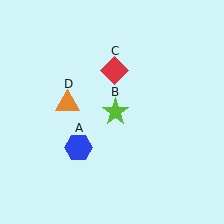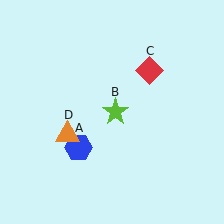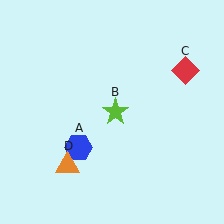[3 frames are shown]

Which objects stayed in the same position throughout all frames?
Blue hexagon (object A) and lime star (object B) remained stationary.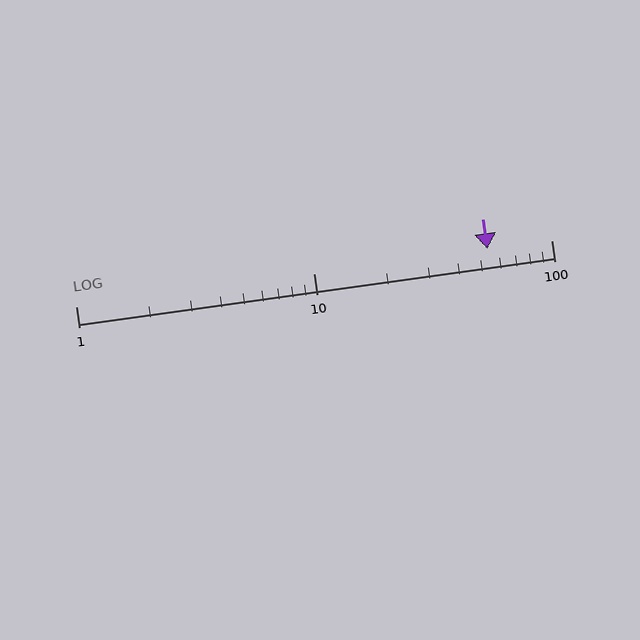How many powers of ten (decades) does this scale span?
The scale spans 2 decades, from 1 to 100.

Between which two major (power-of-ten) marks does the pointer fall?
The pointer is between 10 and 100.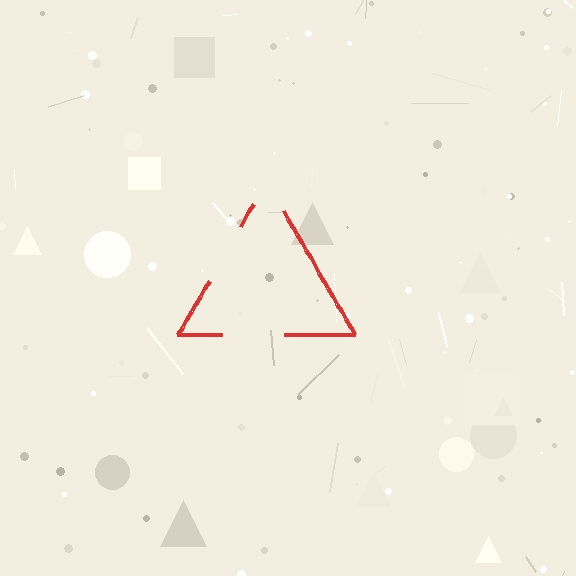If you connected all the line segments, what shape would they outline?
They would outline a triangle.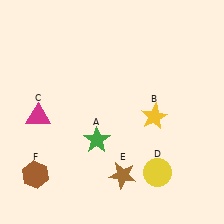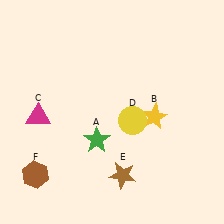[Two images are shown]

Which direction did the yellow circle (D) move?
The yellow circle (D) moved up.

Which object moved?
The yellow circle (D) moved up.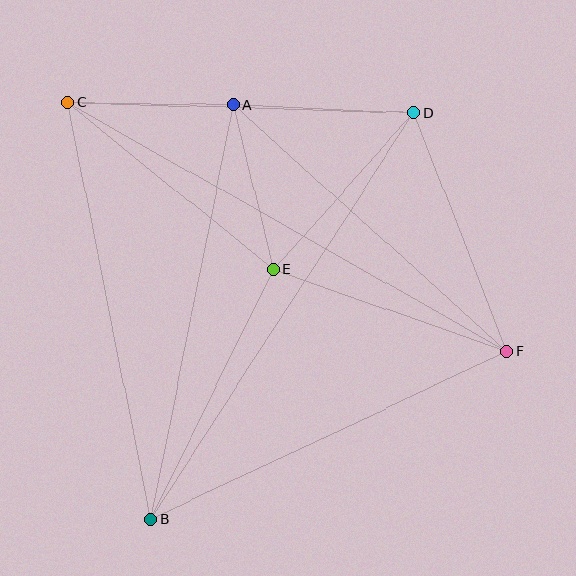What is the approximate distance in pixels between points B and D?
The distance between B and D is approximately 484 pixels.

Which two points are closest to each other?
Points A and C are closest to each other.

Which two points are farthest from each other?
Points C and F are farthest from each other.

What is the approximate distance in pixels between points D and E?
The distance between D and E is approximately 210 pixels.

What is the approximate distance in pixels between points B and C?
The distance between B and C is approximately 425 pixels.